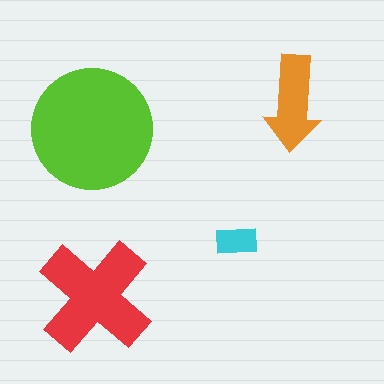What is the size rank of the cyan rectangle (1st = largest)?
4th.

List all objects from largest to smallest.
The lime circle, the red cross, the orange arrow, the cyan rectangle.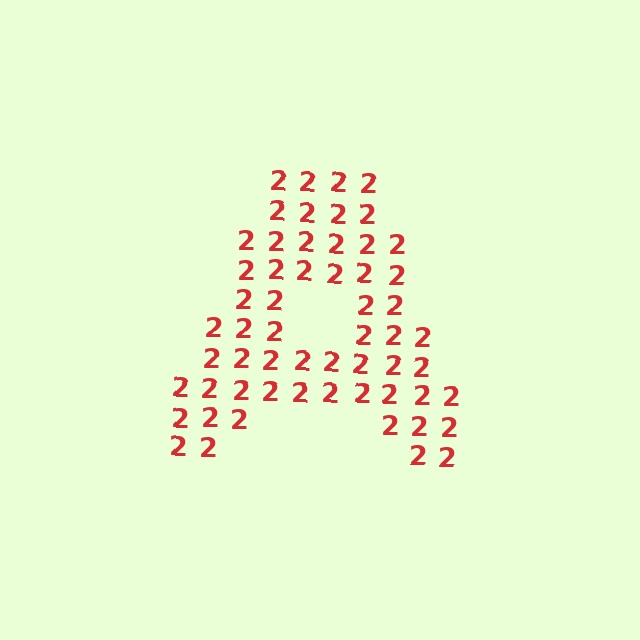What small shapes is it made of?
It is made of small digit 2's.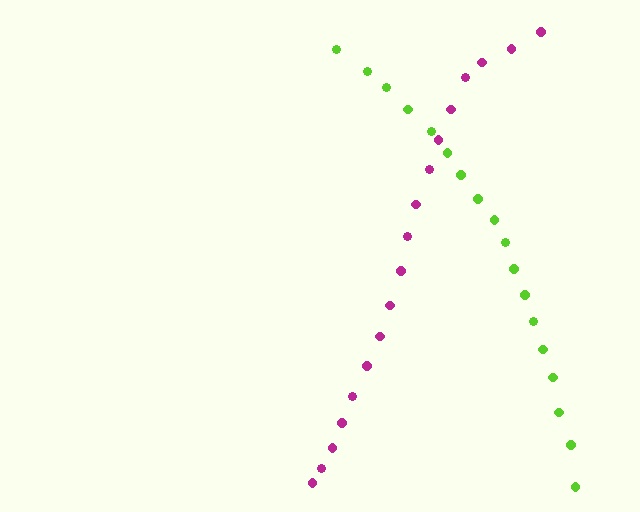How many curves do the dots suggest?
There are 2 distinct paths.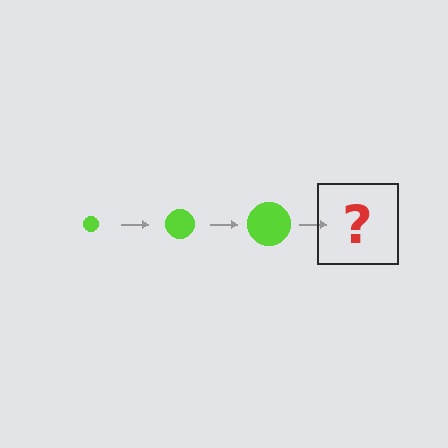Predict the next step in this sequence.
The next step is a lime circle, larger than the previous one.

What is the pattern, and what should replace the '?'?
The pattern is that the circle gets progressively larger each step. The '?' should be a lime circle, larger than the previous one.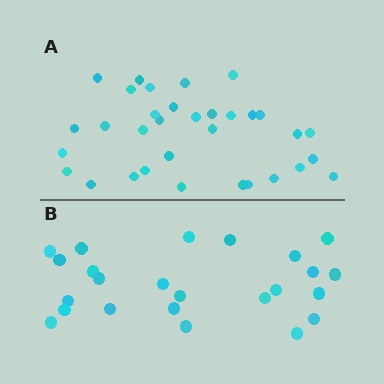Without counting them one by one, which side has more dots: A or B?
Region A (the top region) has more dots.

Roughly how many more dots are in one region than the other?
Region A has roughly 8 or so more dots than region B.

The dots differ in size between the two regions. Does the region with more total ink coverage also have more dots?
No. Region B has more total ink coverage because its dots are larger, but region A actually contains more individual dots. Total area can be misleading — the number of items is what matters here.